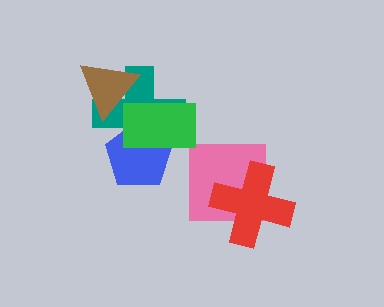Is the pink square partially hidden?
Yes, it is partially covered by another shape.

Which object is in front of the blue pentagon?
The green rectangle is in front of the blue pentagon.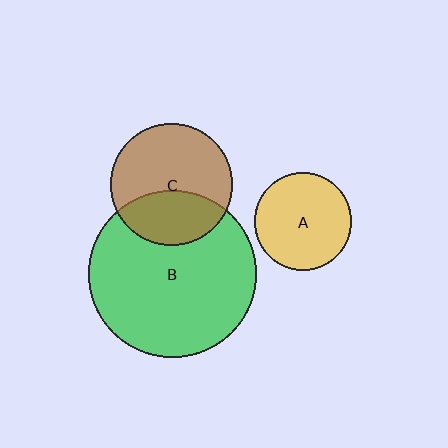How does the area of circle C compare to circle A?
Approximately 1.6 times.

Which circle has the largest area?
Circle B (green).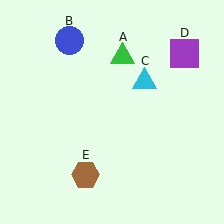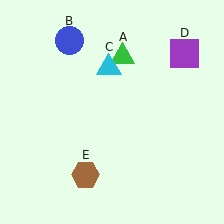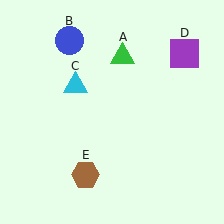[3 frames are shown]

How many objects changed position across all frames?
1 object changed position: cyan triangle (object C).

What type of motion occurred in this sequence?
The cyan triangle (object C) rotated counterclockwise around the center of the scene.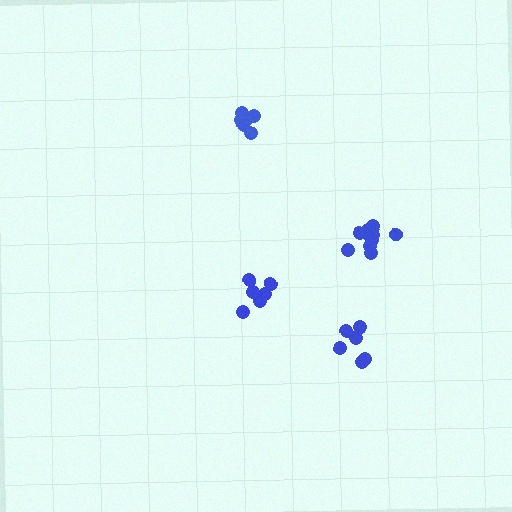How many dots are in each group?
Group 1: 6 dots, Group 2: 10 dots, Group 3: 6 dots, Group 4: 6 dots (28 total).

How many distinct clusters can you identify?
There are 4 distinct clusters.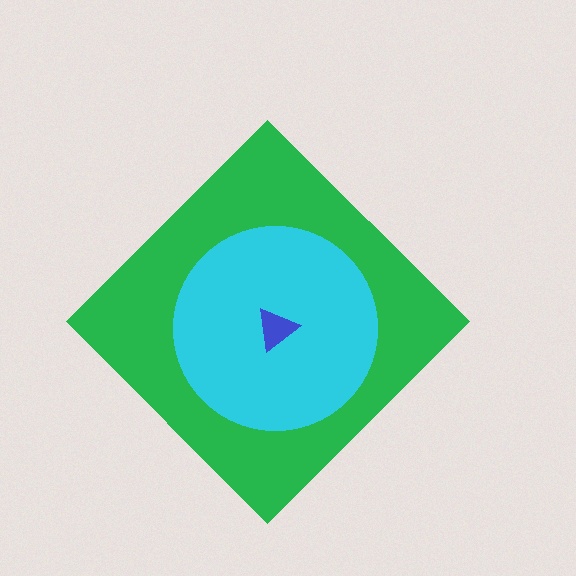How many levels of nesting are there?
3.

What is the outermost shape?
The green diamond.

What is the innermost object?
The blue triangle.